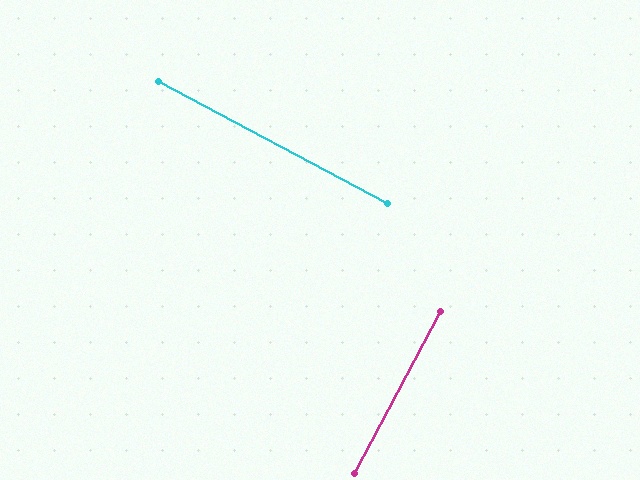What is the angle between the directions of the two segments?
Approximately 90 degrees.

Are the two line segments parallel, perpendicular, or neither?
Perpendicular — they meet at approximately 90°.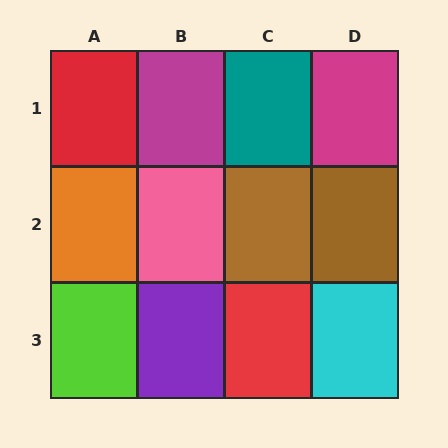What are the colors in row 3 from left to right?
Lime, purple, red, cyan.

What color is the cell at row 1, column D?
Magenta.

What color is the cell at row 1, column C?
Teal.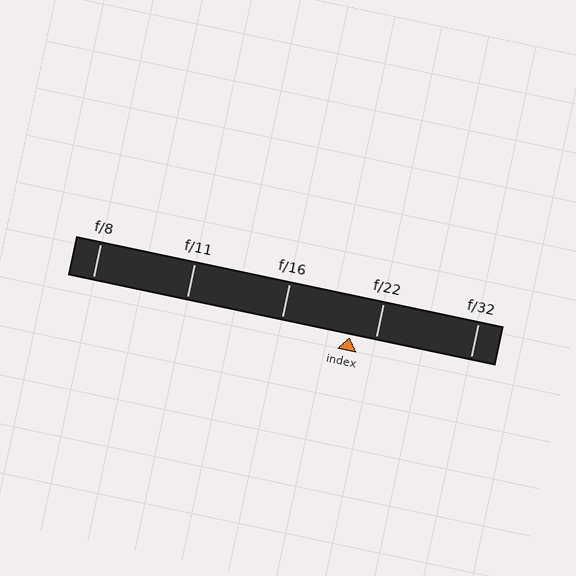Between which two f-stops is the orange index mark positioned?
The index mark is between f/16 and f/22.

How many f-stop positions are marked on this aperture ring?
There are 5 f-stop positions marked.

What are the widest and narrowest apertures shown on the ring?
The widest aperture shown is f/8 and the narrowest is f/32.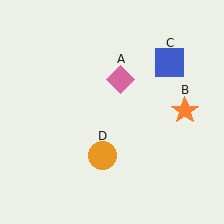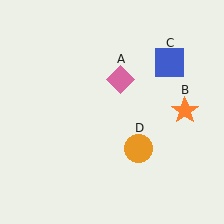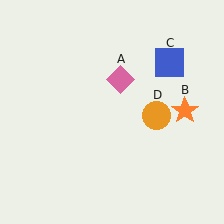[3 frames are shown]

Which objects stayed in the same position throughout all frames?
Pink diamond (object A) and orange star (object B) and blue square (object C) remained stationary.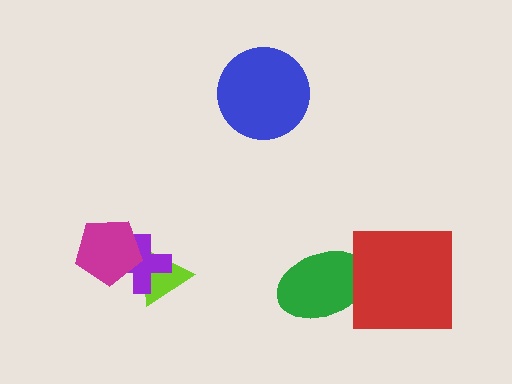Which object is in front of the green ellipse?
The red square is in front of the green ellipse.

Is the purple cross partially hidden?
Yes, it is partially covered by another shape.